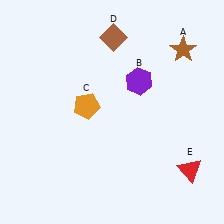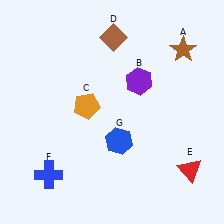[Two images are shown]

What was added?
A blue cross (F), a blue hexagon (G) were added in Image 2.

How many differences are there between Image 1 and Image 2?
There are 2 differences between the two images.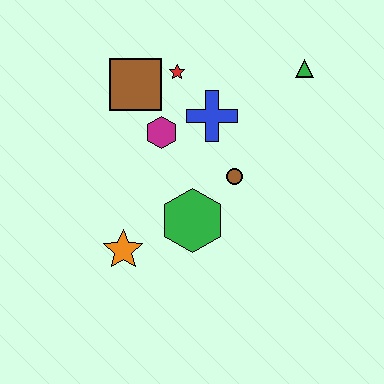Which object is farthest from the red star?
The orange star is farthest from the red star.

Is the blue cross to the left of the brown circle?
Yes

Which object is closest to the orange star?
The green hexagon is closest to the orange star.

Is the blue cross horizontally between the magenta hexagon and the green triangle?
Yes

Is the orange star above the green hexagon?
No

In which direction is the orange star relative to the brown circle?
The orange star is to the left of the brown circle.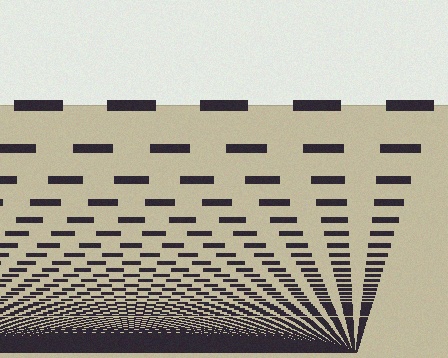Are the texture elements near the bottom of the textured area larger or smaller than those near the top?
Smaller. The gradient is inverted — elements near the bottom are smaller and denser.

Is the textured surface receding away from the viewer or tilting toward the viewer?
The surface appears to tilt toward the viewer. Texture elements get larger and sparser toward the top.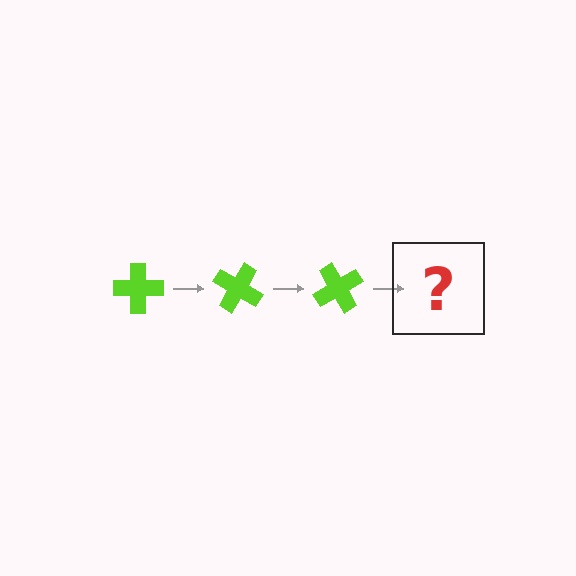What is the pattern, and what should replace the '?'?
The pattern is that the cross rotates 30 degrees each step. The '?' should be a lime cross rotated 90 degrees.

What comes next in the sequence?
The next element should be a lime cross rotated 90 degrees.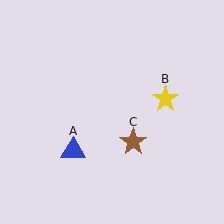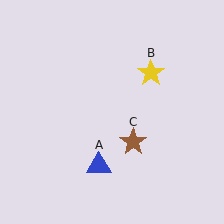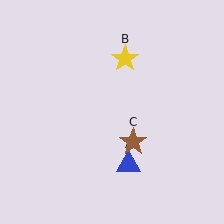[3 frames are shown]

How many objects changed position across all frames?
2 objects changed position: blue triangle (object A), yellow star (object B).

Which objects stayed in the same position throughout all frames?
Brown star (object C) remained stationary.